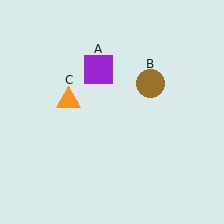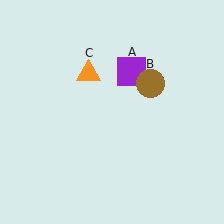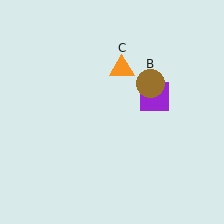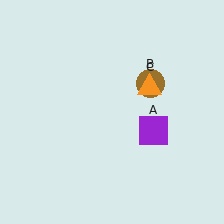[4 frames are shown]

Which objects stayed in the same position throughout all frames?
Brown circle (object B) remained stationary.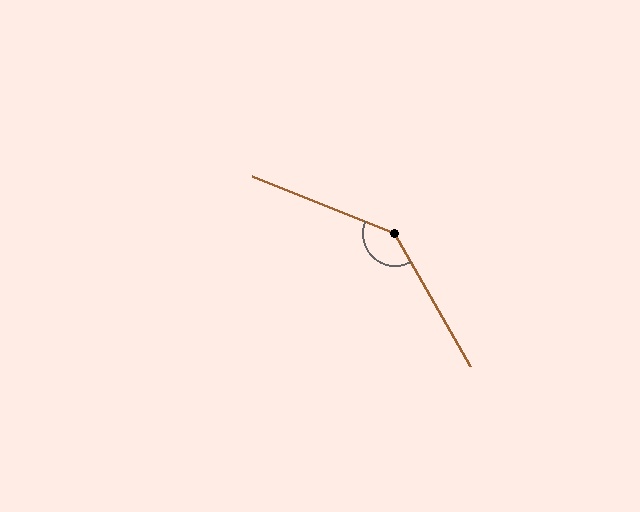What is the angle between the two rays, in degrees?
Approximately 141 degrees.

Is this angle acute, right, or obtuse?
It is obtuse.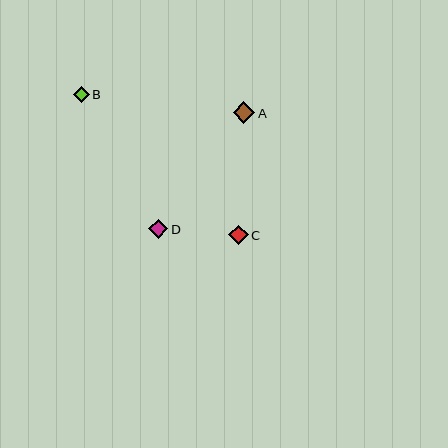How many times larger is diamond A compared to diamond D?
Diamond A is approximately 1.1 times the size of diamond D.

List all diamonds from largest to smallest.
From largest to smallest: A, C, D, B.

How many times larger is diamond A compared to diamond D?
Diamond A is approximately 1.1 times the size of diamond D.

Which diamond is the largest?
Diamond A is the largest with a size of approximately 21 pixels.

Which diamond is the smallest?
Diamond B is the smallest with a size of approximately 15 pixels.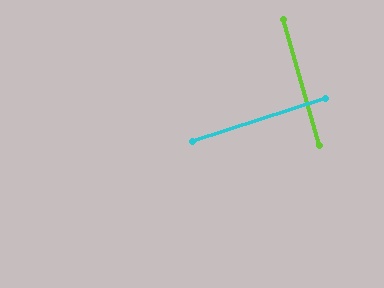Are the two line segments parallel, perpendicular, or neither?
Perpendicular — they meet at approximately 88°.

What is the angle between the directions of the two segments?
Approximately 88 degrees.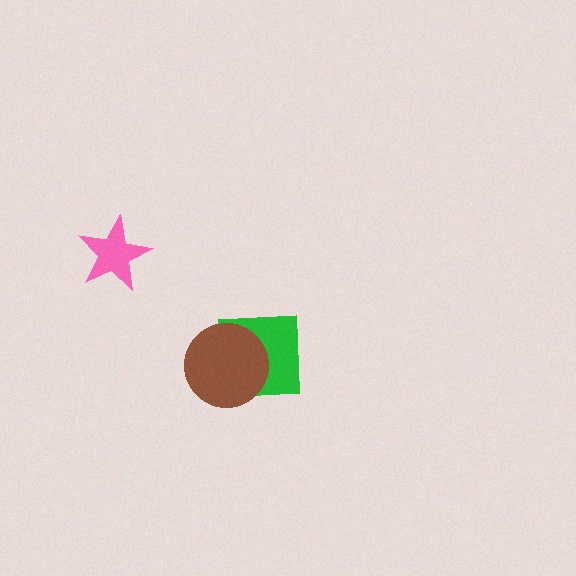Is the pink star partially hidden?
No, no other shape covers it.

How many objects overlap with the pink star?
0 objects overlap with the pink star.